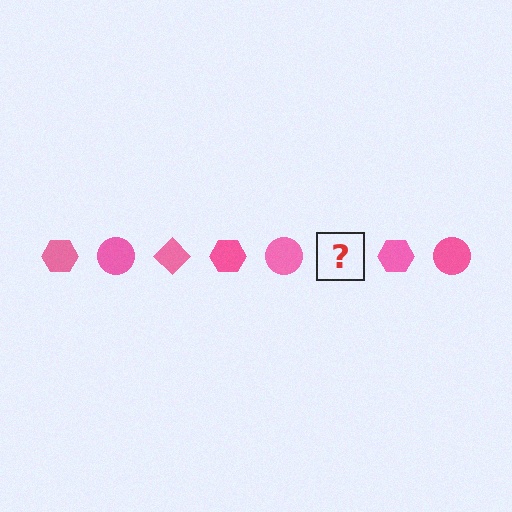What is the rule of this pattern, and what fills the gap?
The rule is that the pattern cycles through hexagon, circle, diamond shapes in pink. The gap should be filled with a pink diamond.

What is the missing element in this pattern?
The missing element is a pink diamond.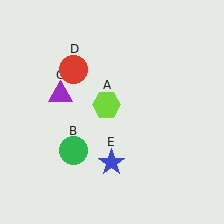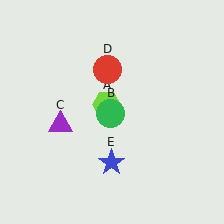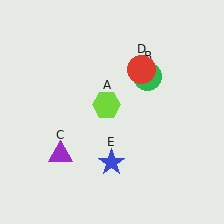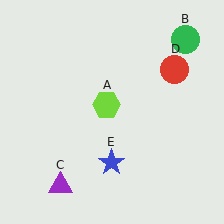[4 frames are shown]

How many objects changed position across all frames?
3 objects changed position: green circle (object B), purple triangle (object C), red circle (object D).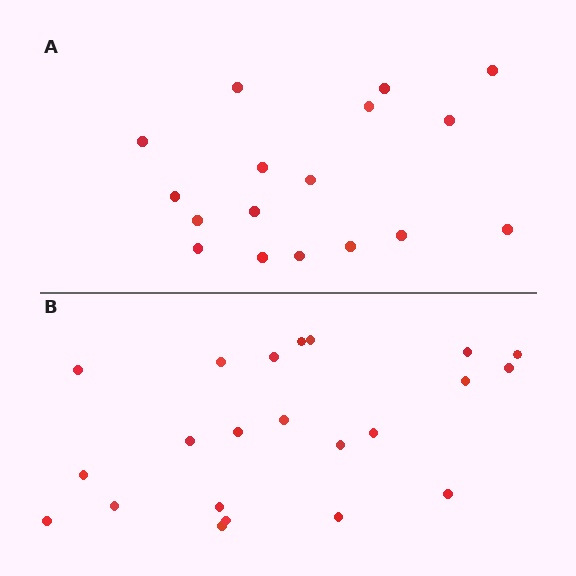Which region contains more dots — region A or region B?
Region B (the bottom region) has more dots.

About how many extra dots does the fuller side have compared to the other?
Region B has about 5 more dots than region A.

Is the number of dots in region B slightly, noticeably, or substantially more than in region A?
Region B has noticeably more, but not dramatically so. The ratio is roughly 1.3 to 1.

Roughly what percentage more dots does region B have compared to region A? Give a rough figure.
About 30% more.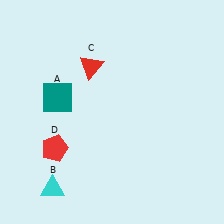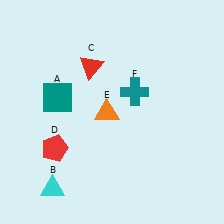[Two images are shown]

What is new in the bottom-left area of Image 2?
An orange triangle (E) was added in the bottom-left area of Image 2.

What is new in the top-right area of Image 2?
A teal cross (F) was added in the top-right area of Image 2.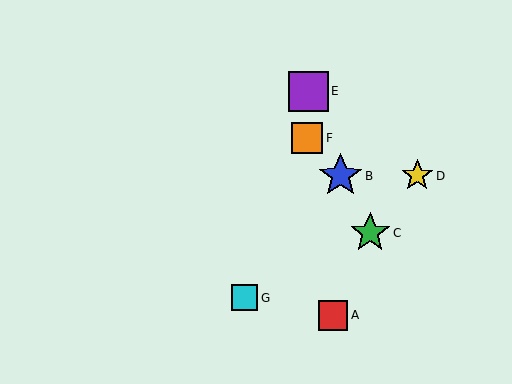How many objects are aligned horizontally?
2 objects (B, D) are aligned horizontally.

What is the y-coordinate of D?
Object D is at y≈176.